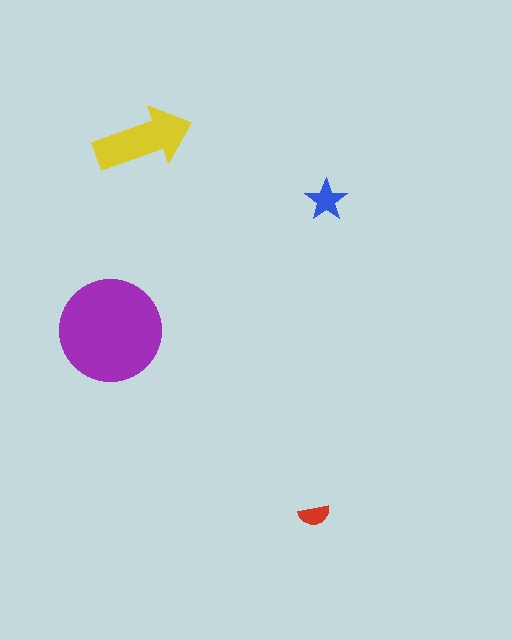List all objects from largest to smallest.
The purple circle, the yellow arrow, the blue star, the red semicircle.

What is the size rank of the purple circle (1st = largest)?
1st.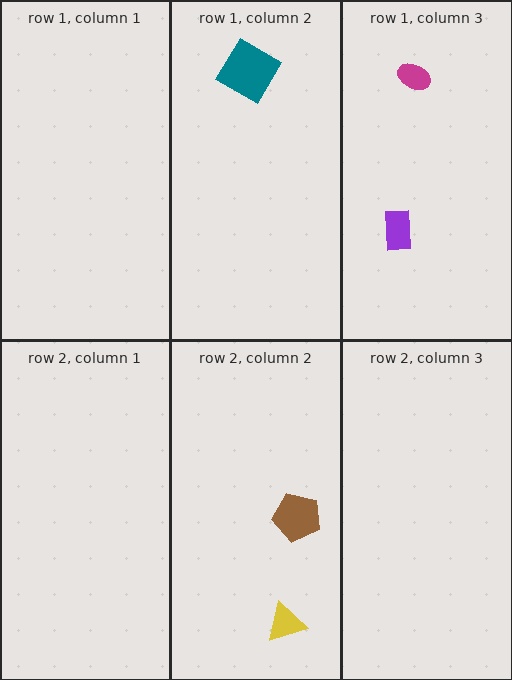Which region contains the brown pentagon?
The row 2, column 2 region.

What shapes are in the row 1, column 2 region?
The teal diamond.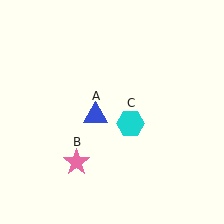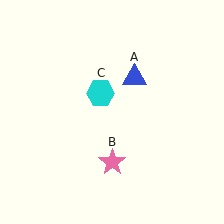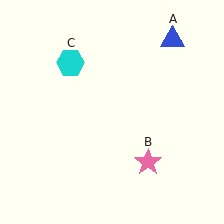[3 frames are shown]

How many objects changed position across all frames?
3 objects changed position: blue triangle (object A), pink star (object B), cyan hexagon (object C).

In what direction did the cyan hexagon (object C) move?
The cyan hexagon (object C) moved up and to the left.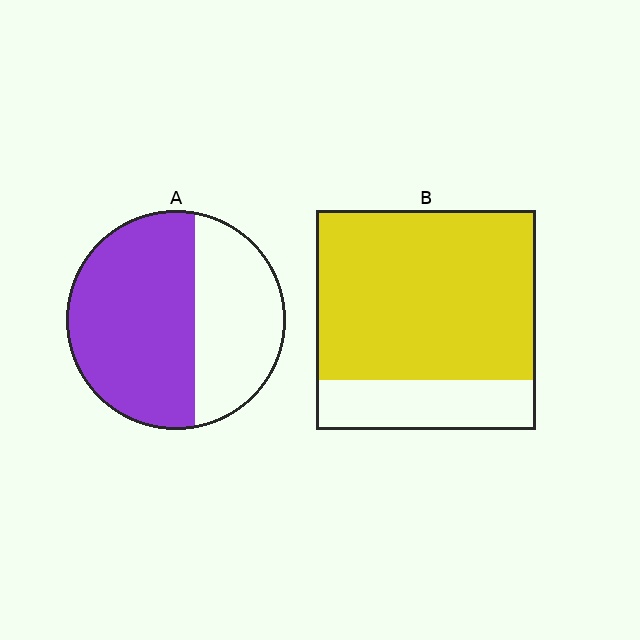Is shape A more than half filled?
Yes.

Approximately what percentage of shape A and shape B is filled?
A is approximately 60% and B is approximately 75%.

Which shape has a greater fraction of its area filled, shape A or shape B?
Shape B.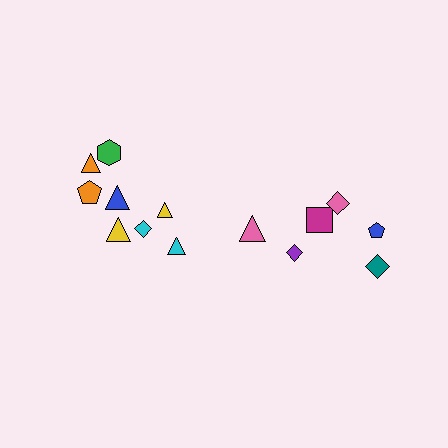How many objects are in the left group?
There are 8 objects.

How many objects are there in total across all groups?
There are 14 objects.